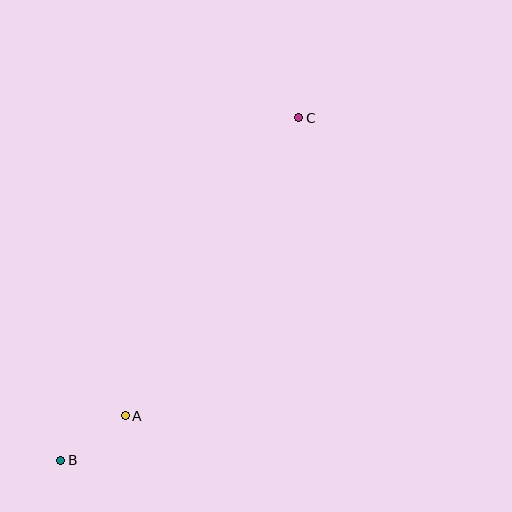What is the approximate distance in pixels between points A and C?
The distance between A and C is approximately 345 pixels.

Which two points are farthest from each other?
Points B and C are farthest from each other.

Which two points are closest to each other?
Points A and B are closest to each other.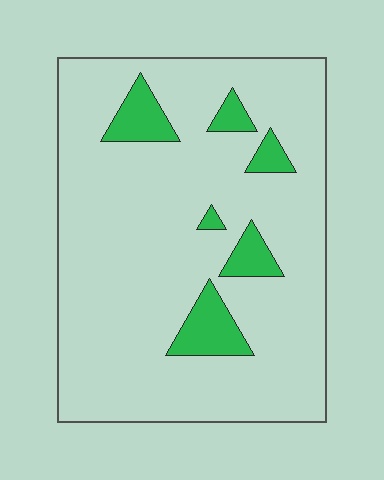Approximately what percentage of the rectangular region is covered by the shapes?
Approximately 10%.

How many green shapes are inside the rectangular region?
6.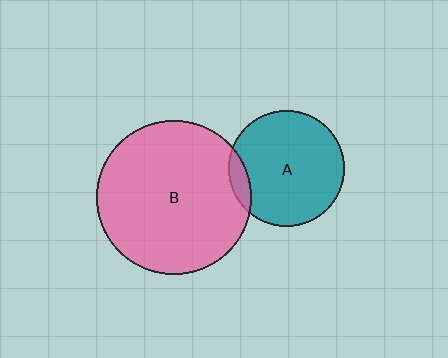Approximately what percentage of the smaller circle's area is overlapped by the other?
Approximately 10%.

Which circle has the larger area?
Circle B (pink).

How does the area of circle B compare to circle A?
Approximately 1.8 times.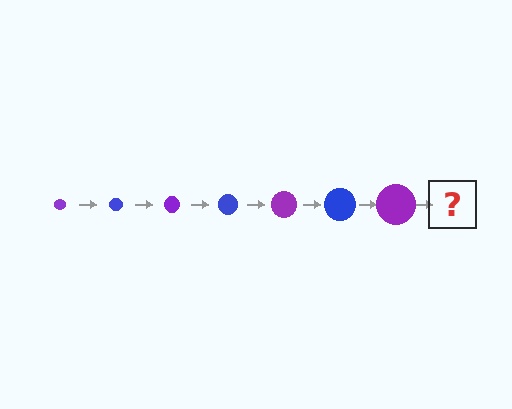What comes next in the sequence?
The next element should be a blue circle, larger than the previous one.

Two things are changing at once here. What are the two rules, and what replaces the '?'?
The two rules are that the circle grows larger each step and the color cycles through purple and blue. The '?' should be a blue circle, larger than the previous one.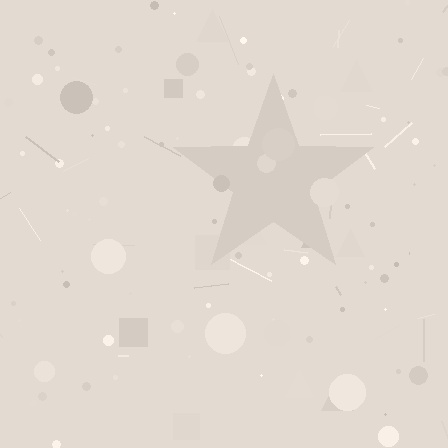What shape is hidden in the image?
A star is hidden in the image.